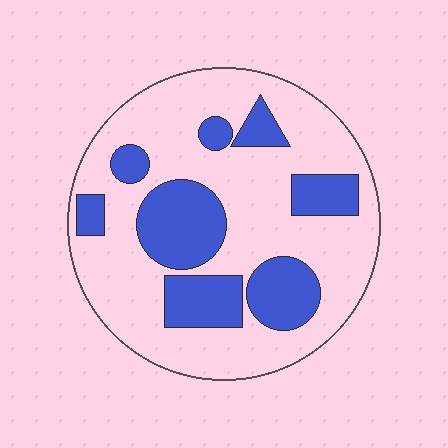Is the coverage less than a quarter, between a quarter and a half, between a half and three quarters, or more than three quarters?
Between a quarter and a half.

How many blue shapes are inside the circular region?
8.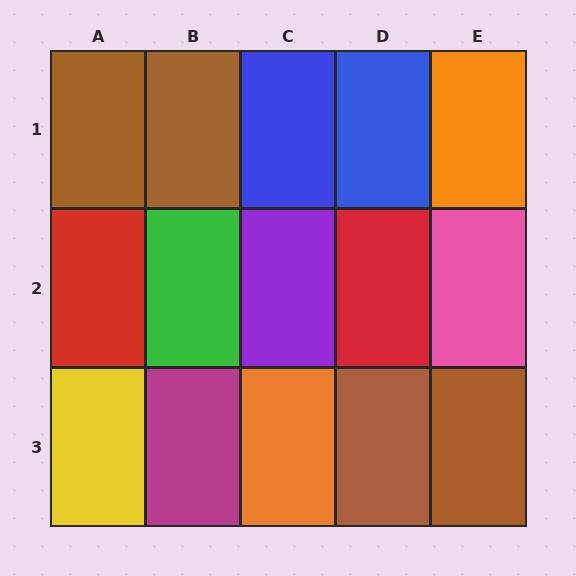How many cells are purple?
1 cell is purple.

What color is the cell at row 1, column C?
Blue.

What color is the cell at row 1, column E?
Orange.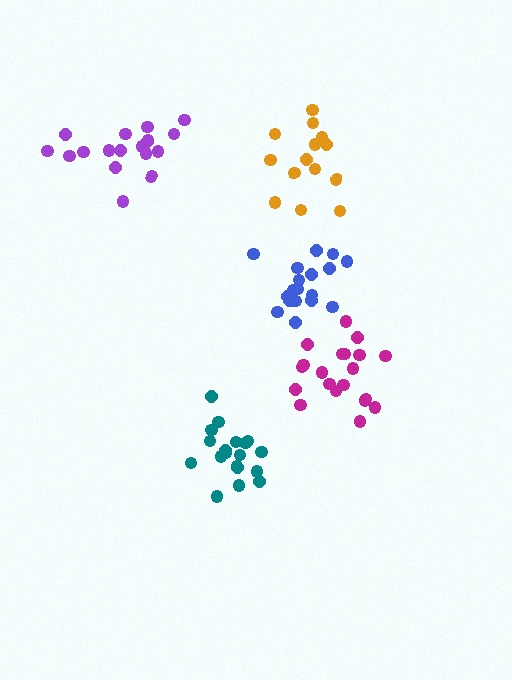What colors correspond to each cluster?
The clusters are colored: orange, magenta, purple, blue, teal.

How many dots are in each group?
Group 1: 14 dots, Group 2: 20 dots, Group 3: 18 dots, Group 4: 20 dots, Group 5: 19 dots (91 total).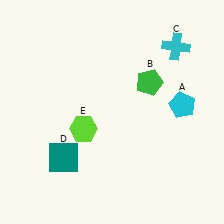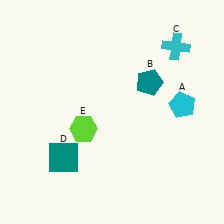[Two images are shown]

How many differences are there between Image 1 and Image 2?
There is 1 difference between the two images.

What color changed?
The pentagon (B) changed from green in Image 1 to teal in Image 2.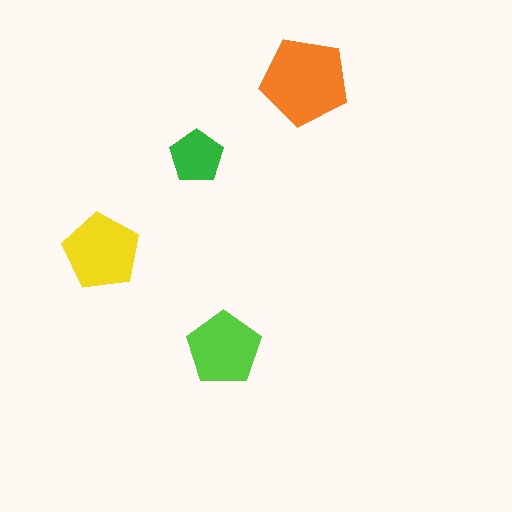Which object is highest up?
The orange pentagon is topmost.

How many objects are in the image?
There are 4 objects in the image.